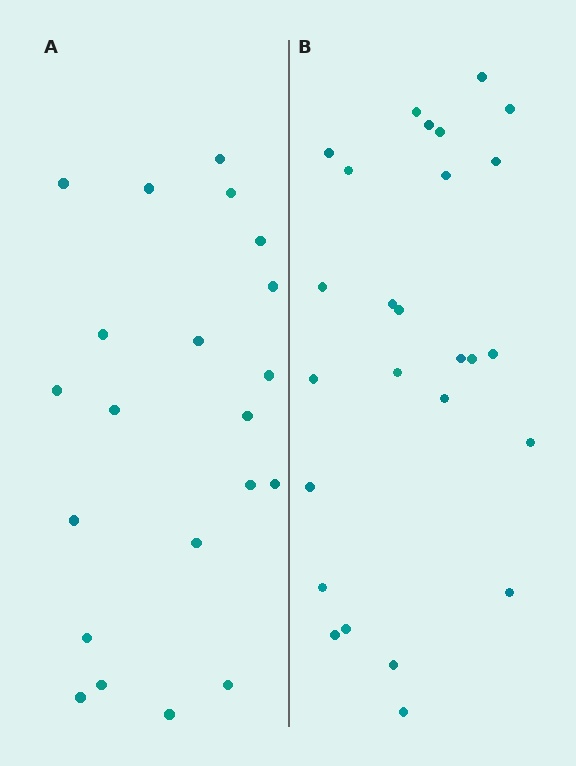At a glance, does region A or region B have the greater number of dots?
Region B (the right region) has more dots.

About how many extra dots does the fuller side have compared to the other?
Region B has about 5 more dots than region A.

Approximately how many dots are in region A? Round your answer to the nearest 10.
About 20 dots. (The exact count is 21, which rounds to 20.)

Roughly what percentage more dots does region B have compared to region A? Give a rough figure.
About 25% more.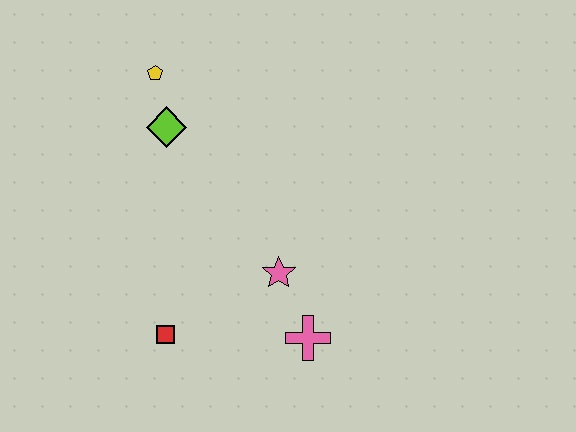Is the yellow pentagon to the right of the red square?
No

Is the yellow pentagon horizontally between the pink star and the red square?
No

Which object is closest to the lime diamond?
The yellow pentagon is closest to the lime diamond.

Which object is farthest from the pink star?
The yellow pentagon is farthest from the pink star.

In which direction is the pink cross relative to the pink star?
The pink cross is below the pink star.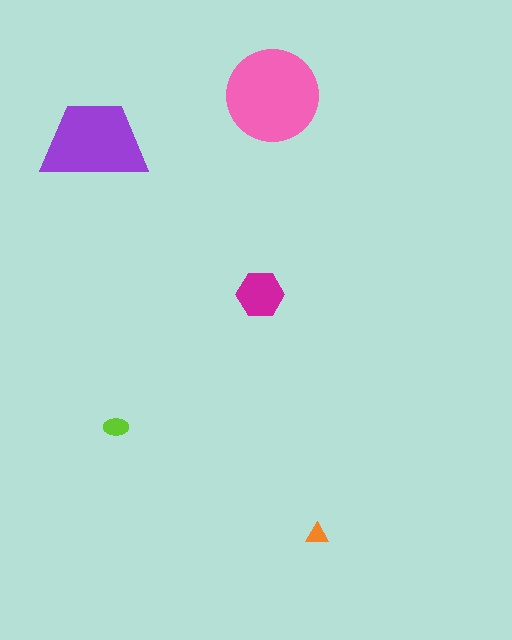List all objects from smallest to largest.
The orange triangle, the lime ellipse, the magenta hexagon, the purple trapezoid, the pink circle.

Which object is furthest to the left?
The purple trapezoid is leftmost.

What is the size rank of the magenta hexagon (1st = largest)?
3rd.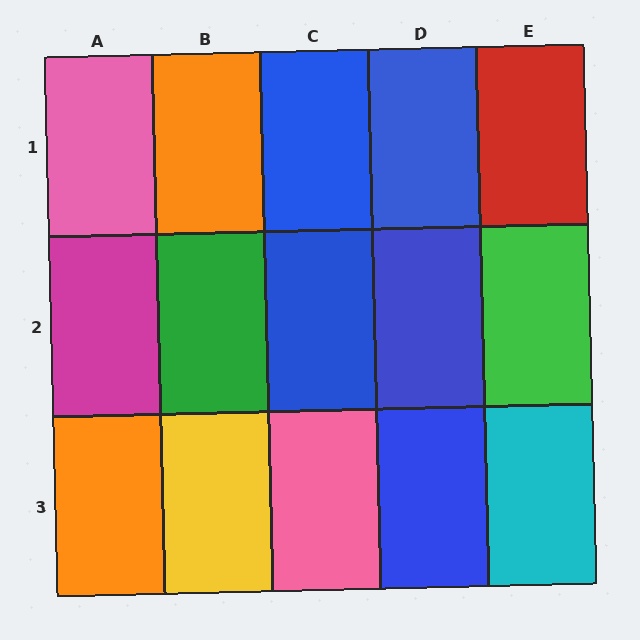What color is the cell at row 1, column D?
Blue.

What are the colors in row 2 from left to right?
Magenta, green, blue, blue, green.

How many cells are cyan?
1 cell is cyan.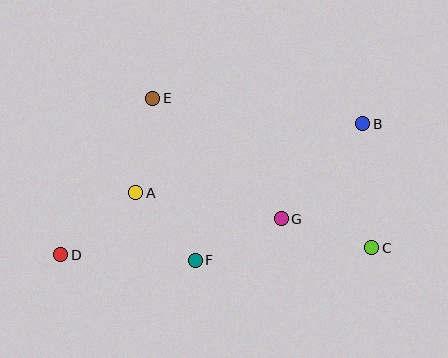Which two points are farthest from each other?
Points B and D are farthest from each other.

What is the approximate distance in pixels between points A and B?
The distance between A and B is approximately 238 pixels.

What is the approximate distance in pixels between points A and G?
The distance between A and G is approximately 148 pixels.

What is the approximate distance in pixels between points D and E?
The distance between D and E is approximately 181 pixels.